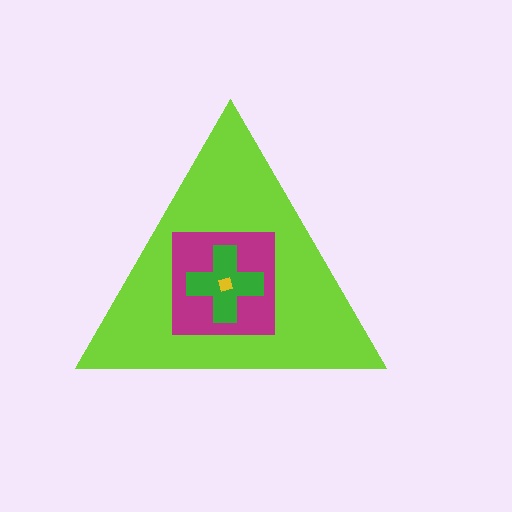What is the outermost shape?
The lime triangle.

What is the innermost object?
The yellow diamond.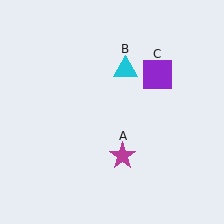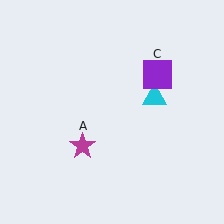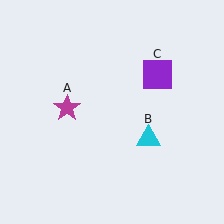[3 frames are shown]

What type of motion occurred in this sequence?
The magenta star (object A), cyan triangle (object B) rotated clockwise around the center of the scene.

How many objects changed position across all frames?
2 objects changed position: magenta star (object A), cyan triangle (object B).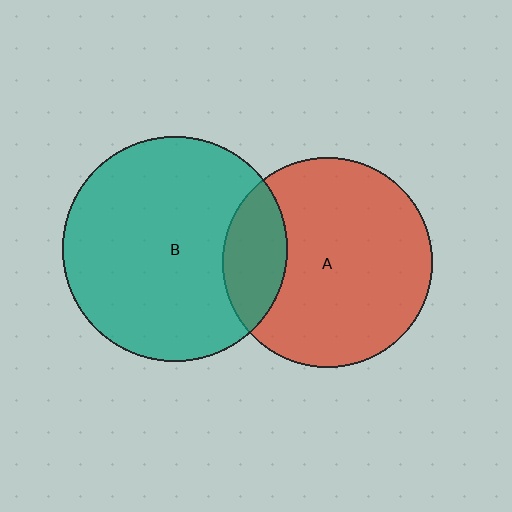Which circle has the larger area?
Circle B (teal).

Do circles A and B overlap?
Yes.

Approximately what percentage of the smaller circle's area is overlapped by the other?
Approximately 20%.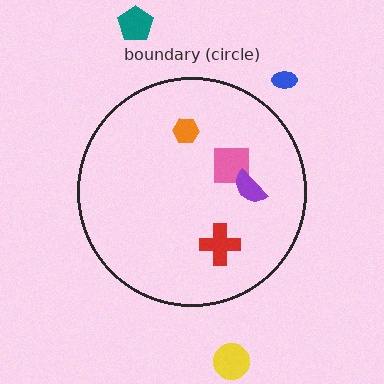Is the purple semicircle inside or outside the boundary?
Inside.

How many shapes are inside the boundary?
4 inside, 3 outside.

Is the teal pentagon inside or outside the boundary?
Outside.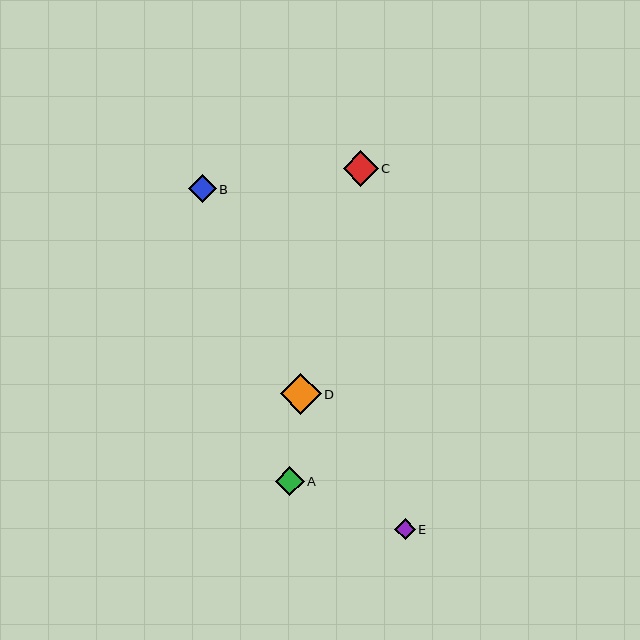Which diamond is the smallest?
Diamond E is the smallest with a size of approximately 21 pixels.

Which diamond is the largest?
Diamond D is the largest with a size of approximately 41 pixels.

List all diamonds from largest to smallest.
From largest to smallest: D, C, A, B, E.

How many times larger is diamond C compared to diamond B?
Diamond C is approximately 1.3 times the size of diamond B.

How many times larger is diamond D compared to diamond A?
Diamond D is approximately 1.4 times the size of diamond A.